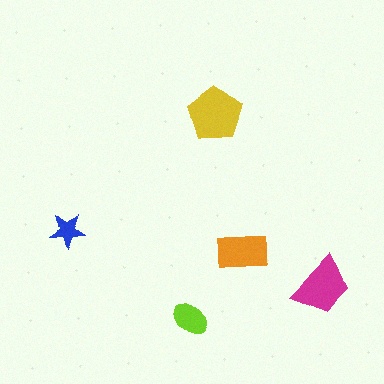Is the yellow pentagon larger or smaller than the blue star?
Larger.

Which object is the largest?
The yellow pentagon.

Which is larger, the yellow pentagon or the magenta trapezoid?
The yellow pentagon.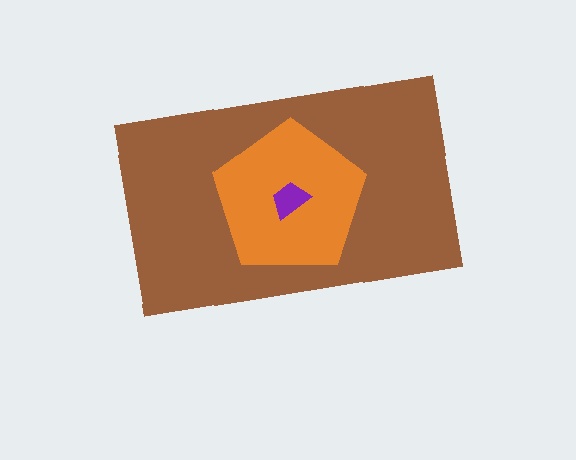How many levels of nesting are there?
3.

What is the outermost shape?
The brown rectangle.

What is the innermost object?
The purple trapezoid.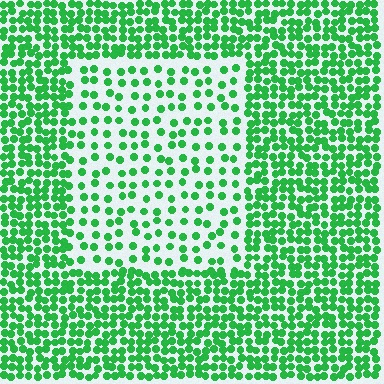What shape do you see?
I see a rectangle.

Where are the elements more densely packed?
The elements are more densely packed outside the rectangle boundary.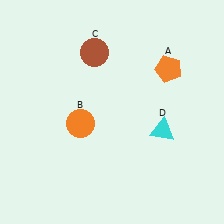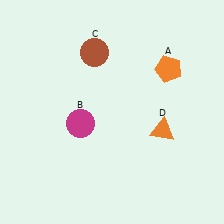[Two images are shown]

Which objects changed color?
B changed from orange to magenta. D changed from cyan to orange.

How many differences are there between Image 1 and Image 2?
There are 2 differences between the two images.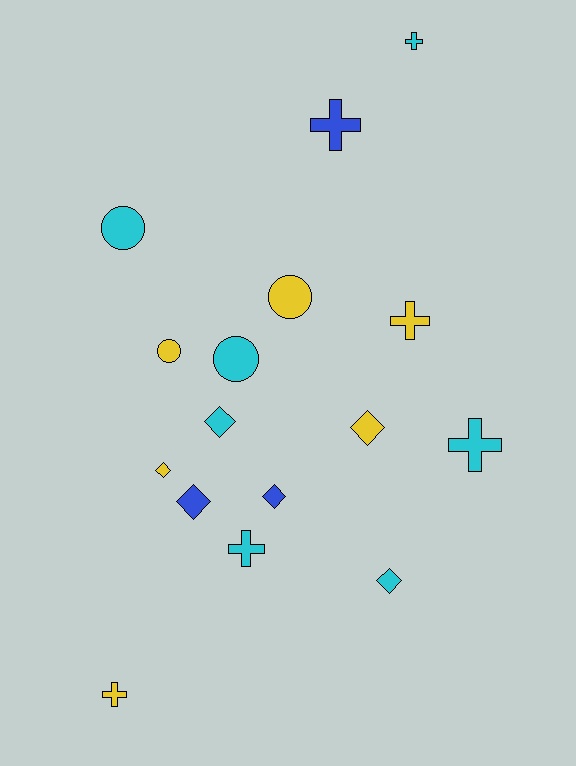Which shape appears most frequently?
Cross, with 6 objects.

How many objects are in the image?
There are 16 objects.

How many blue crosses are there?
There is 1 blue cross.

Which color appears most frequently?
Cyan, with 7 objects.